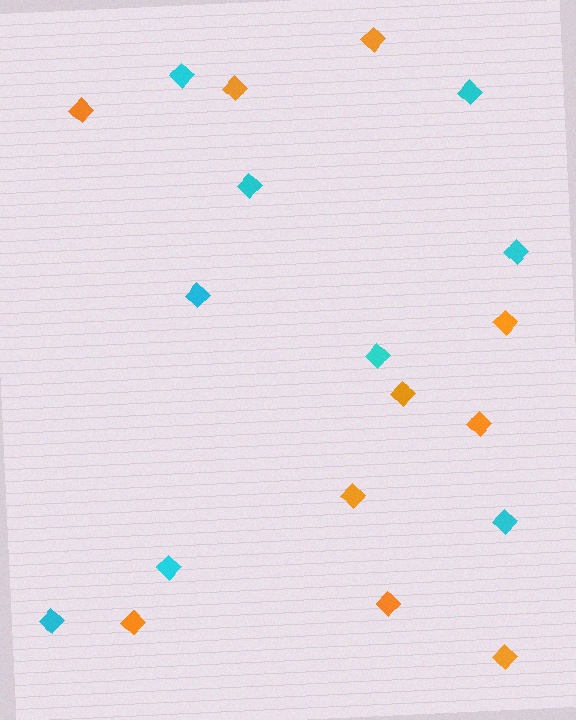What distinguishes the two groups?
There are 2 groups: one group of cyan diamonds (9) and one group of orange diamonds (10).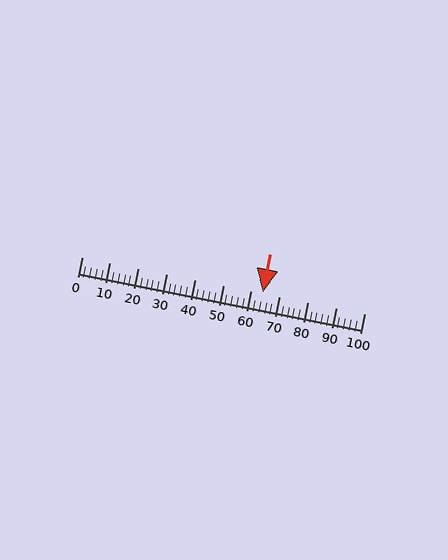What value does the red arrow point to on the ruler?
The red arrow points to approximately 64.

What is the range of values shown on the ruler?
The ruler shows values from 0 to 100.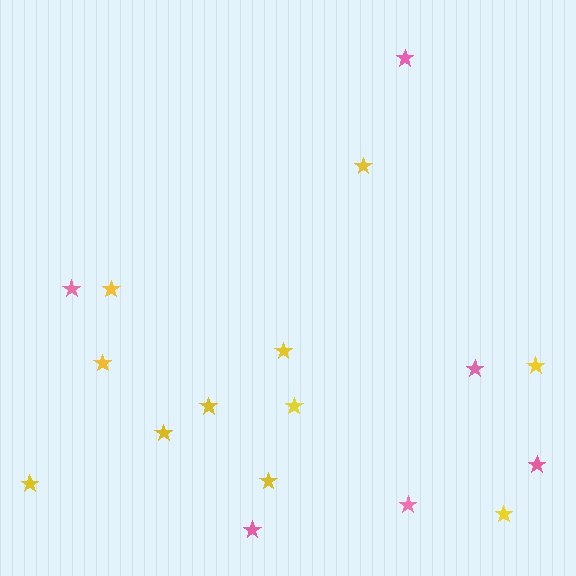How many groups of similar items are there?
There are 2 groups: one group of pink stars (6) and one group of yellow stars (11).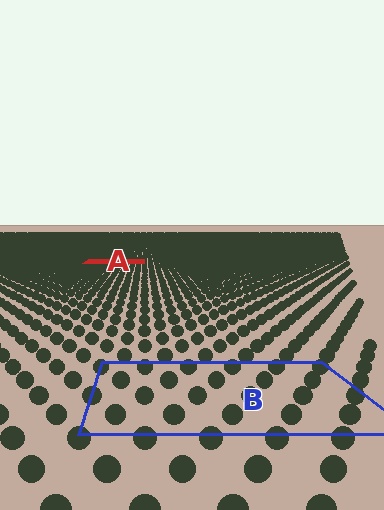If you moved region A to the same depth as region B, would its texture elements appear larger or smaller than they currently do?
They would appear larger. At a closer depth, the same texture elements are projected at a bigger on-screen size.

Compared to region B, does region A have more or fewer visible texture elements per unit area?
Region A has more texture elements per unit area — they are packed more densely because it is farther away.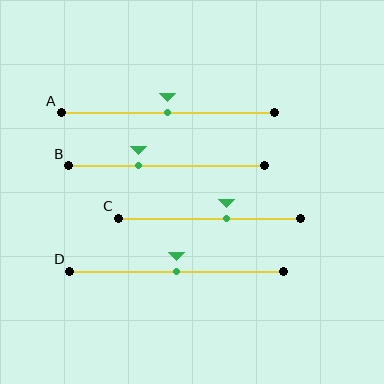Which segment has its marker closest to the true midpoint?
Segment A has its marker closest to the true midpoint.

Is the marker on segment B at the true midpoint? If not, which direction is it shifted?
No, the marker on segment B is shifted to the left by about 14% of the segment length.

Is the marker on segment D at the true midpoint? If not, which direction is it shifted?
Yes, the marker on segment D is at the true midpoint.